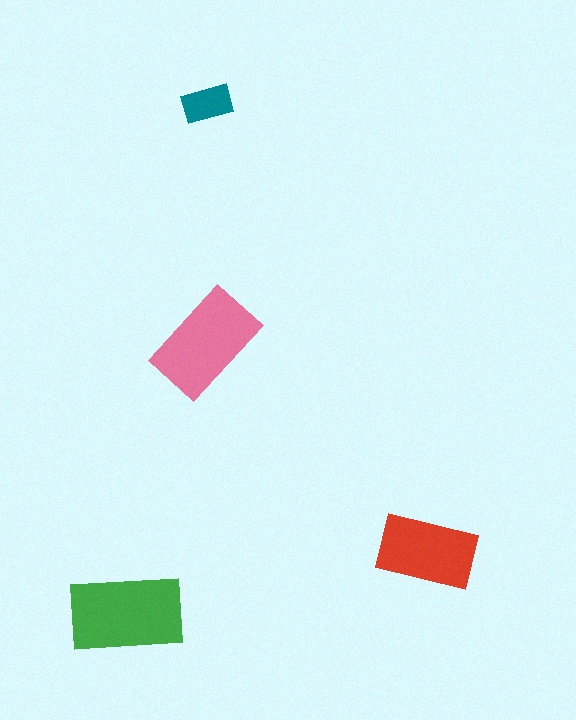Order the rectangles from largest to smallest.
the green one, the pink one, the red one, the teal one.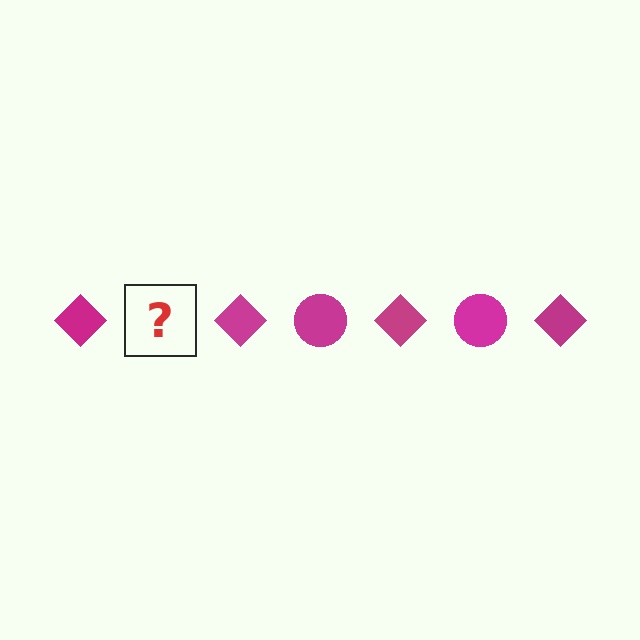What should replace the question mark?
The question mark should be replaced with a magenta circle.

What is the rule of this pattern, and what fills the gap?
The rule is that the pattern cycles through diamond, circle shapes in magenta. The gap should be filled with a magenta circle.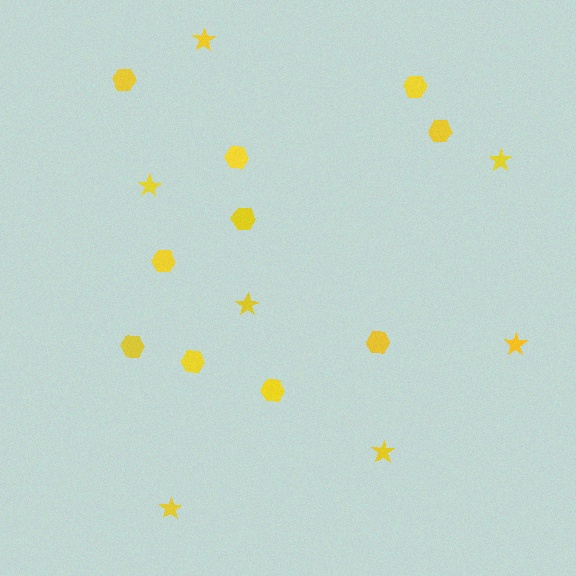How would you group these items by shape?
There are 2 groups: one group of hexagons (10) and one group of stars (7).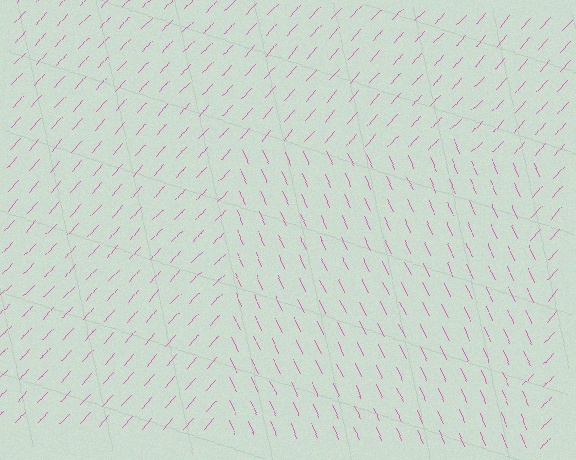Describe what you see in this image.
The image is filled with small pink line segments. A rectangle region in the image has lines oriented differently from the surrounding lines, creating a visible texture boundary.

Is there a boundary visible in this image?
Yes, there is a texture boundary formed by a change in line orientation.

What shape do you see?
I see a rectangle.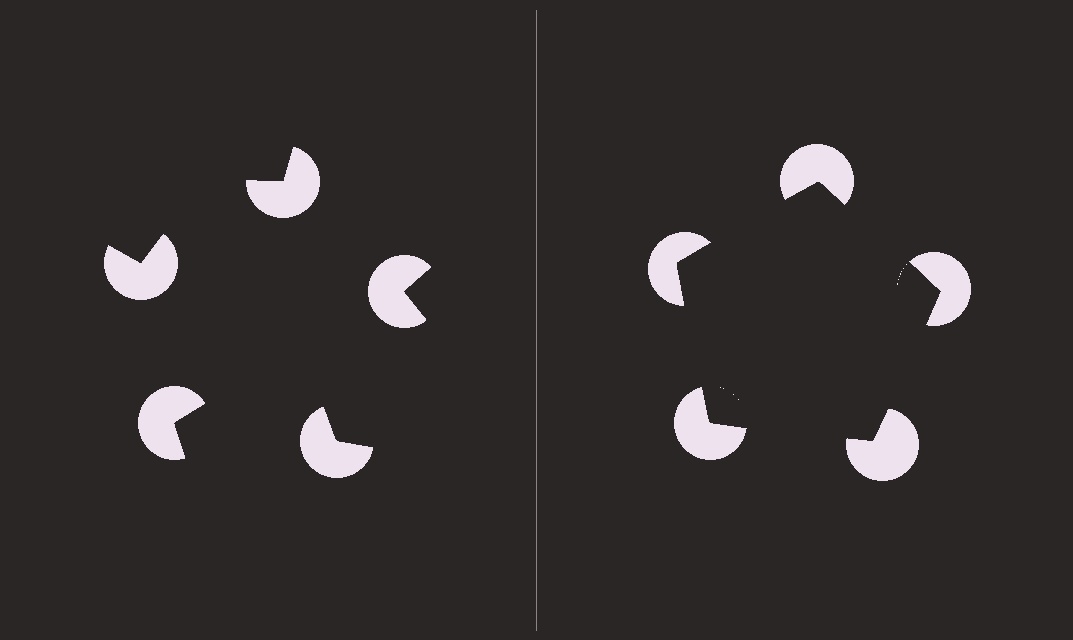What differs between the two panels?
The pac-man discs are positioned identically on both sides; only the wedge orientations differ. On the right they align to a pentagon; on the left they are misaligned.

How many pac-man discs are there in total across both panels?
10 — 5 on each side.